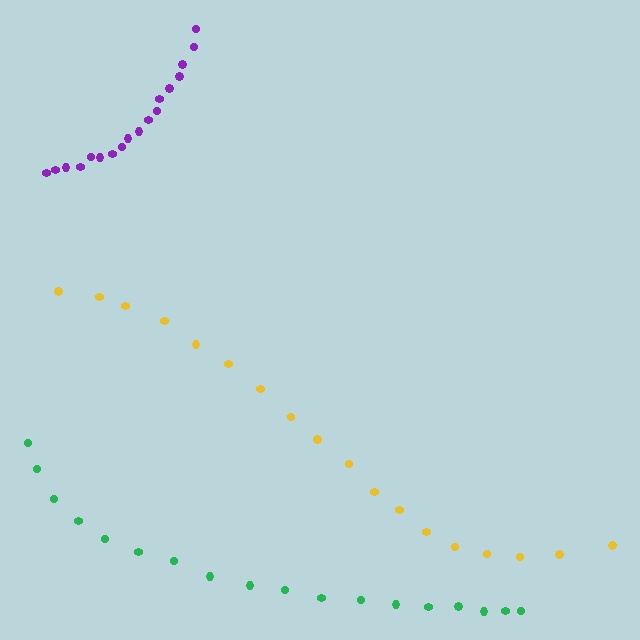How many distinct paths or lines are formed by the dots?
There are 3 distinct paths.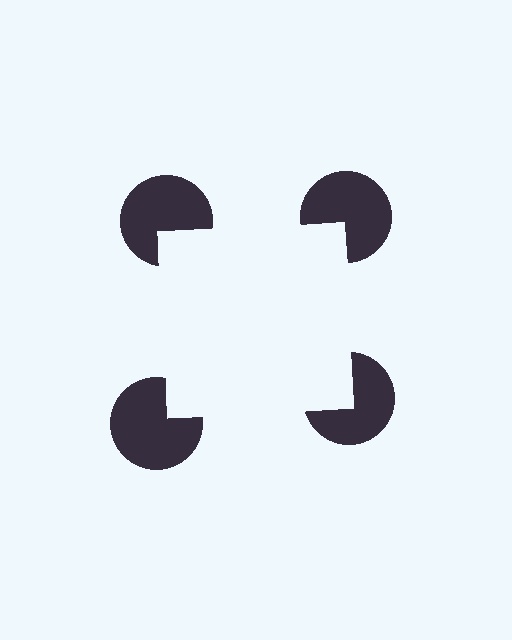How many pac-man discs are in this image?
There are 4 — one at each vertex of the illusory square.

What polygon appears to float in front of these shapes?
An illusory square — its edges are inferred from the aligned wedge cuts in the pac-man discs, not physically drawn.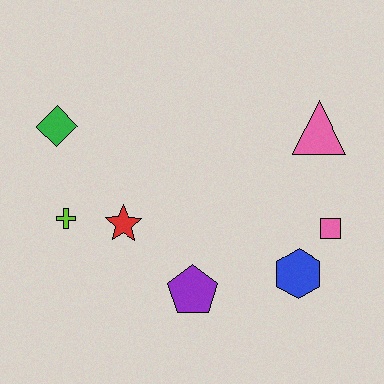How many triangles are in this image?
There is 1 triangle.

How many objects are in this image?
There are 7 objects.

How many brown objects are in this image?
There are no brown objects.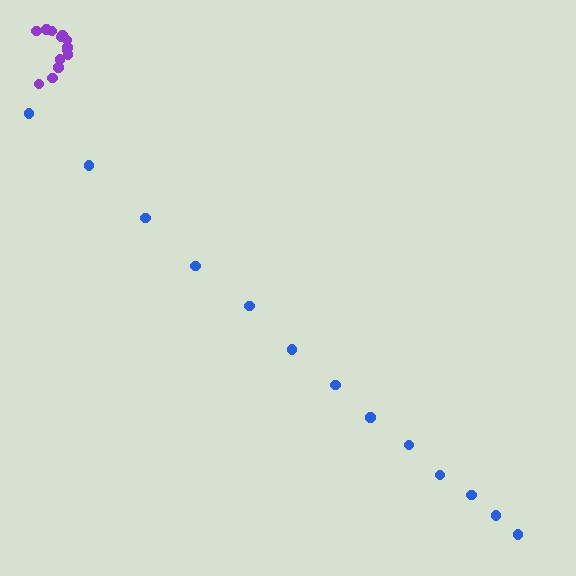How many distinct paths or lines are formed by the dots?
There are 2 distinct paths.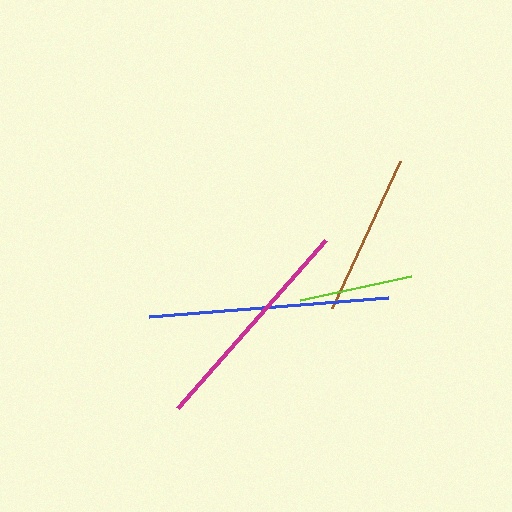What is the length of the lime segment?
The lime segment is approximately 114 pixels long.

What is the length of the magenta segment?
The magenta segment is approximately 224 pixels long.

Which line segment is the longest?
The blue line is the longest at approximately 240 pixels.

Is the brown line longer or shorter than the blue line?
The blue line is longer than the brown line.